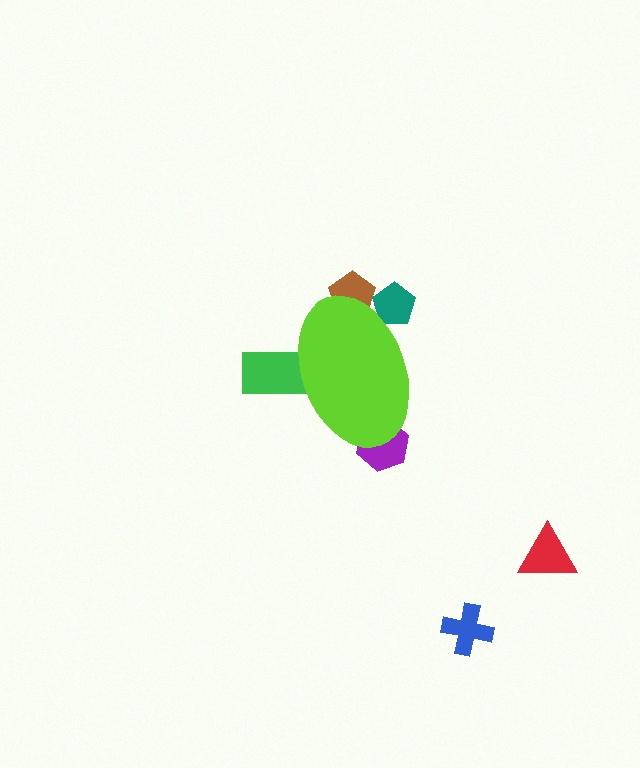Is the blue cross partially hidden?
No, the blue cross is fully visible.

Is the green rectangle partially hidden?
Yes, the green rectangle is partially hidden behind the lime ellipse.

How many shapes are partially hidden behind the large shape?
4 shapes are partially hidden.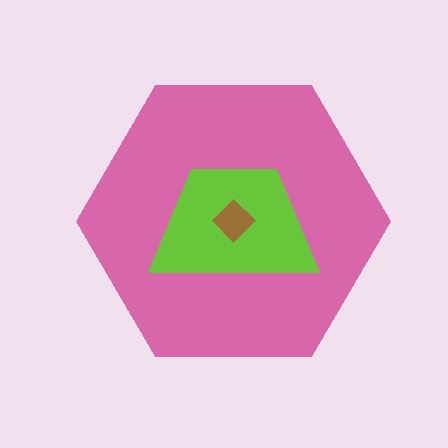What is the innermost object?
The brown diamond.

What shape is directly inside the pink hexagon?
The lime trapezoid.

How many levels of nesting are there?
3.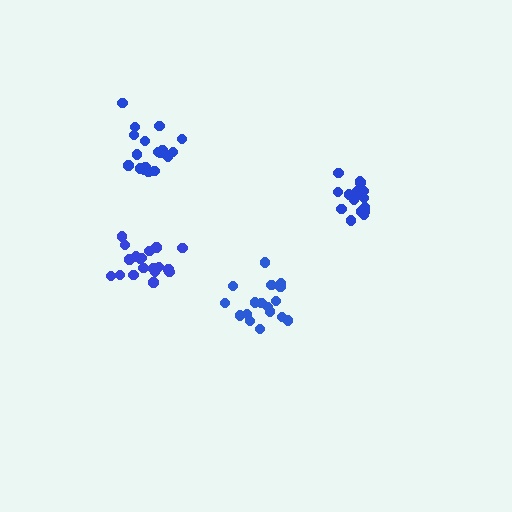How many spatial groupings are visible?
There are 4 spatial groupings.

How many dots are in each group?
Group 1: 16 dots, Group 2: 17 dots, Group 3: 19 dots, Group 4: 18 dots (70 total).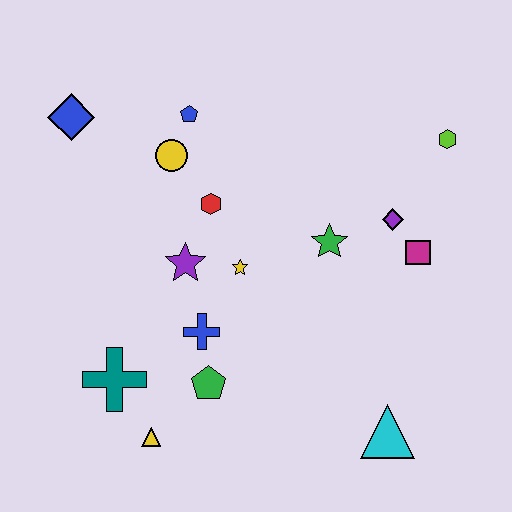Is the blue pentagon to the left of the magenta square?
Yes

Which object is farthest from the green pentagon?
The lime hexagon is farthest from the green pentagon.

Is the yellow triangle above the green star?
No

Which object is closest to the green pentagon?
The blue cross is closest to the green pentagon.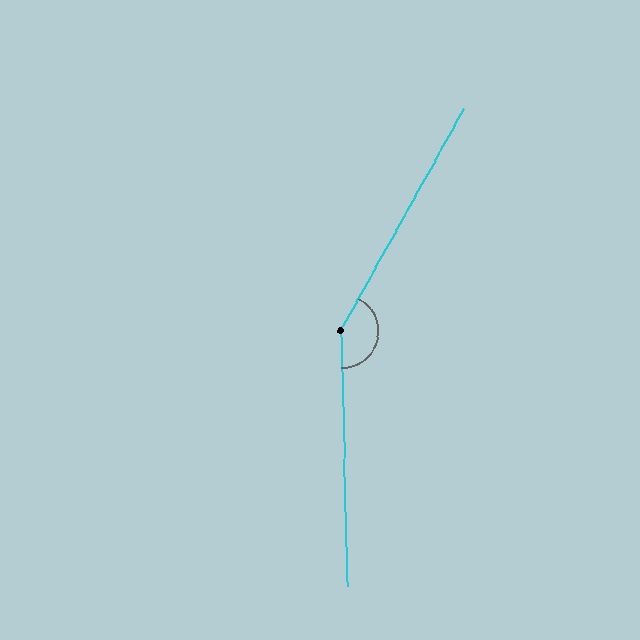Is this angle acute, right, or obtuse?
It is obtuse.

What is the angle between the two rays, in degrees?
Approximately 150 degrees.